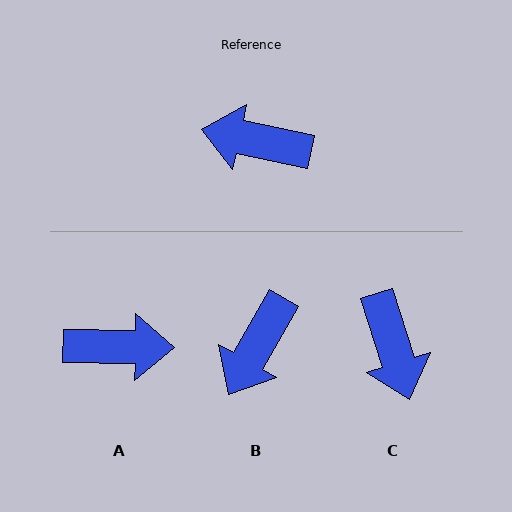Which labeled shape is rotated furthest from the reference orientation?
A, about 169 degrees away.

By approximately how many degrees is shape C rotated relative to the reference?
Approximately 119 degrees counter-clockwise.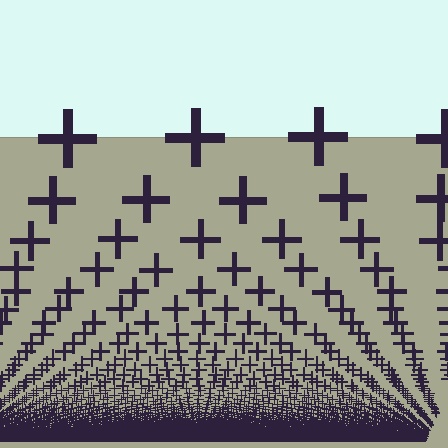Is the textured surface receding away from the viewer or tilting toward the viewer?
The surface appears to tilt toward the viewer. Texture elements get larger and sparser toward the top.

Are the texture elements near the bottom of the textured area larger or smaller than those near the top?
Smaller. The gradient is inverted — elements near the bottom are smaller and denser.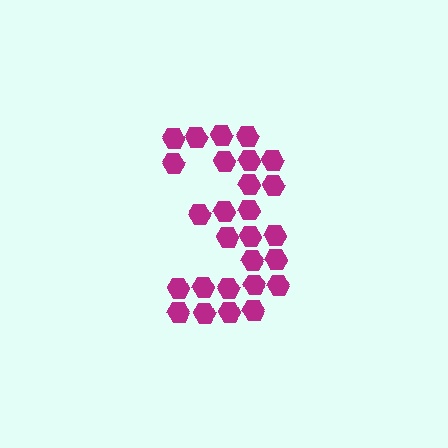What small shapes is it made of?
It is made of small hexagons.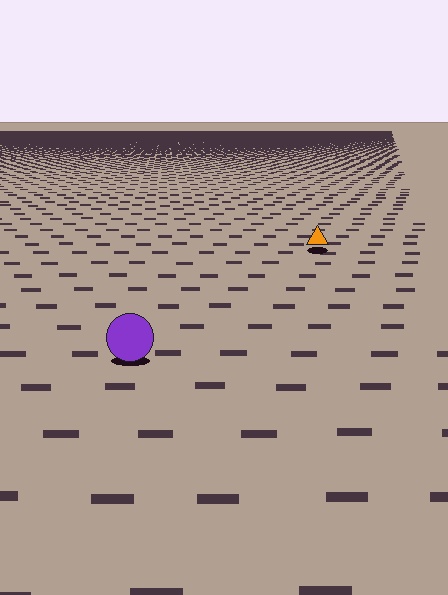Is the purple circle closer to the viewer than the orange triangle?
Yes. The purple circle is closer — you can tell from the texture gradient: the ground texture is coarser near it.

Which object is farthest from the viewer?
The orange triangle is farthest from the viewer. It appears smaller and the ground texture around it is denser.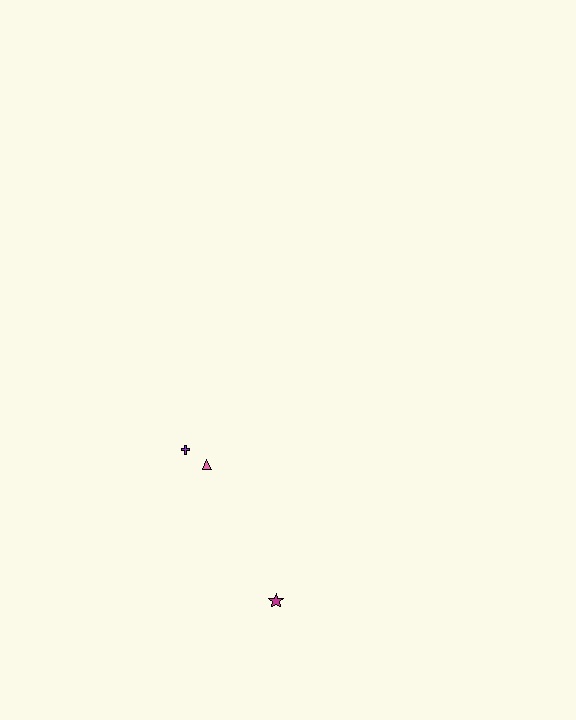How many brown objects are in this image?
There are no brown objects.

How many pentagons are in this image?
There are no pentagons.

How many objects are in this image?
There are 3 objects.